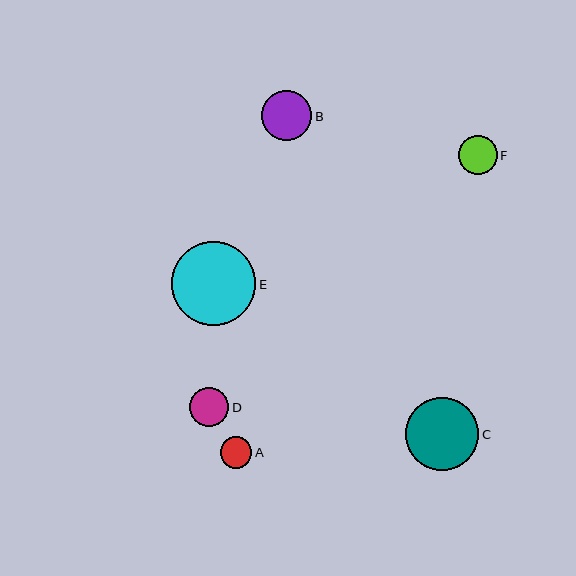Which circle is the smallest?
Circle A is the smallest with a size of approximately 32 pixels.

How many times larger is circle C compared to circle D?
Circle C is approximately 1.9 times the size of circle D.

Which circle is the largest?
Circle E is the largest with a size of approximately 84 pixels.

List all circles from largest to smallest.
From largest to smallest: E, C, B, D, F, A.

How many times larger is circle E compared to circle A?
Circle E is approximately 2.6 times the size of circle A.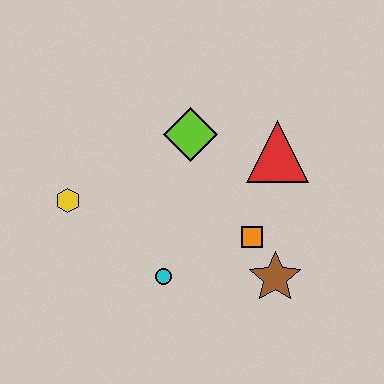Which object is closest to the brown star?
The orange square is closest to the brown star.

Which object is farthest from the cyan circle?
The red triangle is farthest from the cyan circle.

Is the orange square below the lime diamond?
Yes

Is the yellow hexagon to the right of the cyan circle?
No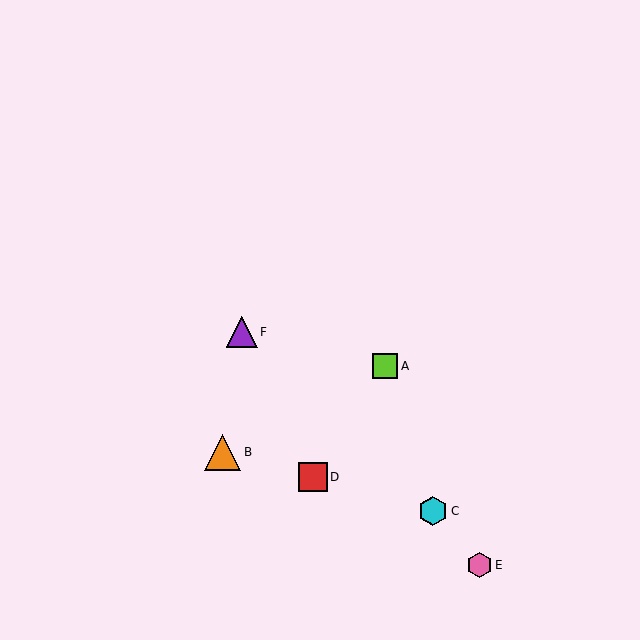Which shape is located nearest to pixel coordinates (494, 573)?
The pink hexagon (labeled E) at (479, 565) is nearest to that location.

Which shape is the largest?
The orange triangle (labeled B) is the largest.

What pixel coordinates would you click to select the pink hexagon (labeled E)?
Click at (479, 565) to select the pink hexagon E.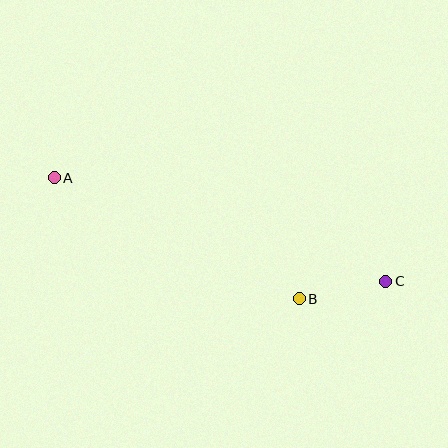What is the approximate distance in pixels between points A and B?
The distance between A and B is approximately 273 pixels.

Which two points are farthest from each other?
Points A and C are farthest from each other.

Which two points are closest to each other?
Points B and C are closest to each other.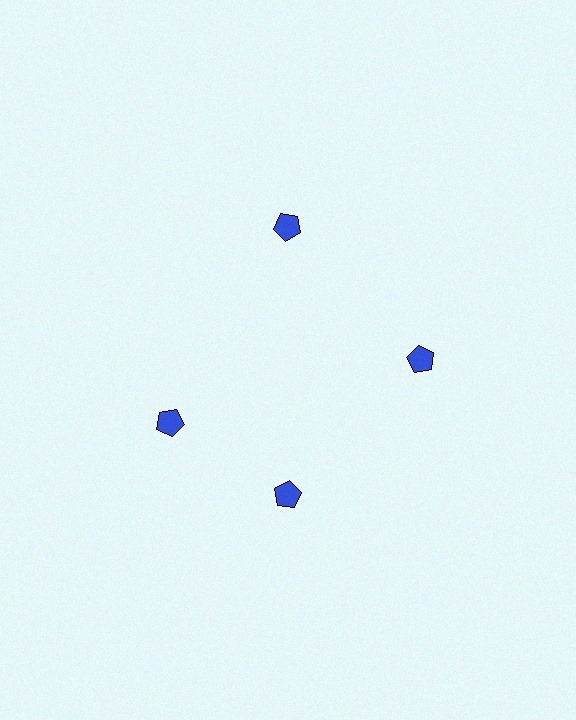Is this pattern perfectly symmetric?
No. The 4 blue pentagons are arranged in a ring, but one element near the 9 o'clock position is rotated out of alignment along the ring, breaking the 4-fold rotational symmetry.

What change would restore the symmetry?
The symmetry would be restored by rotating it back into even spacing with its neighbors so that all 4 pentagons sit at equal angles and equal distance from the center.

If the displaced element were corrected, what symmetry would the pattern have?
It would have 4-fold rotational symmetry — the pattern would map onto itself every 90 degrees.